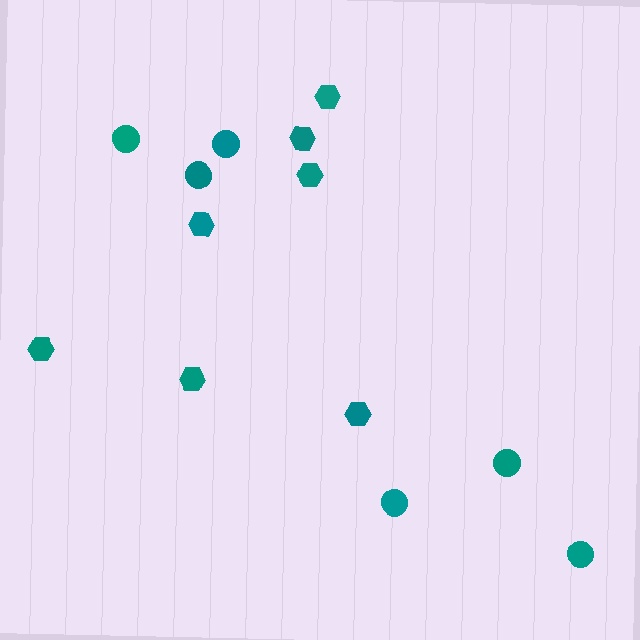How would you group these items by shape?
There are 2 groups: one group of circles (6) and one group of hexagons (7).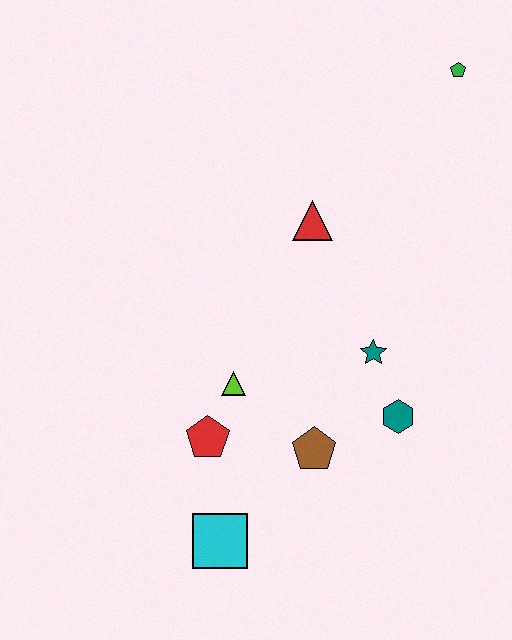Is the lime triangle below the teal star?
Yes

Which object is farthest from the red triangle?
The cyan square is farthest from the red triangle.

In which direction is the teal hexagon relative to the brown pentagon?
The teal hexagon is to the right of the brown pentagon.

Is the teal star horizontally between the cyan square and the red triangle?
No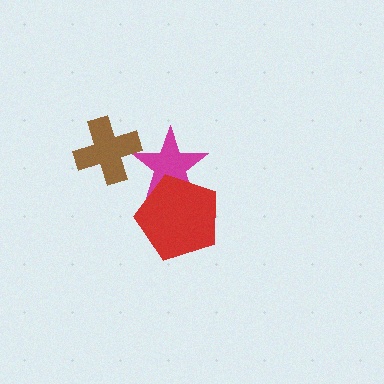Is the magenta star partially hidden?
Yes, it is partially covered by another shape.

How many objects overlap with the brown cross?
1 object overlaps with the brown cross.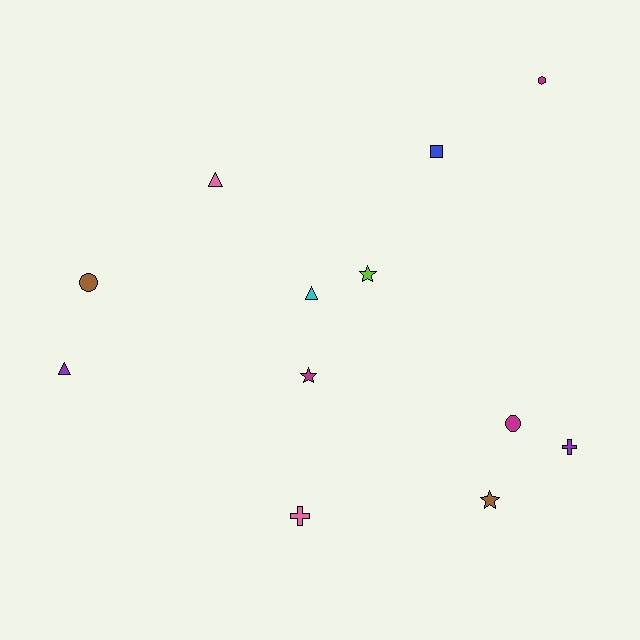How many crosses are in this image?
There are 2 crosses.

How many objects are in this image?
There are 12 objects.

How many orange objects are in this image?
There are no orange objects.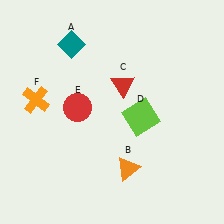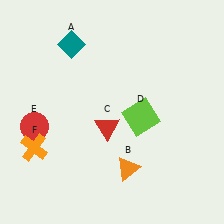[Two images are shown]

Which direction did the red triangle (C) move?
The red triangle (C) moved down.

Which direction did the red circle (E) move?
The red circle (E) moved left.